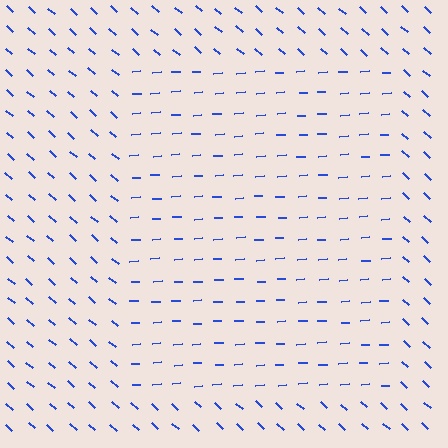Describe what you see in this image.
The image is filled with small blue line segments. A rectangle region in the image has lines oriented differently from the surrounding lines, creating a visible texture boundary.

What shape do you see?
I see a rectangle.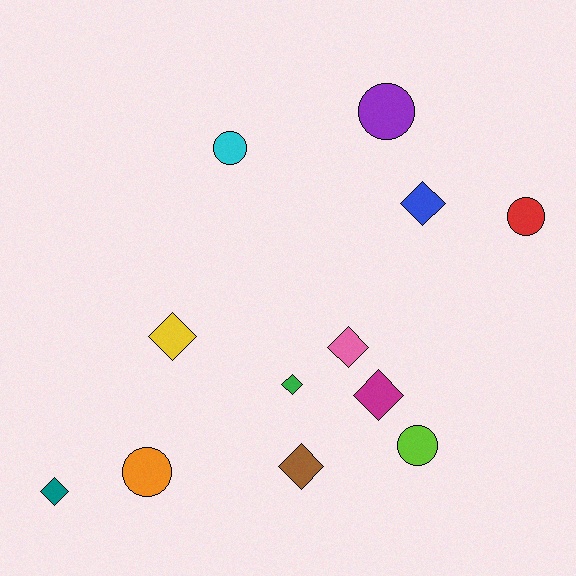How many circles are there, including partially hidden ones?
There are 5 circles.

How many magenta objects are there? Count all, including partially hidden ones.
There is 1 magenta object.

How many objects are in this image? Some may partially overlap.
There are 12 objects.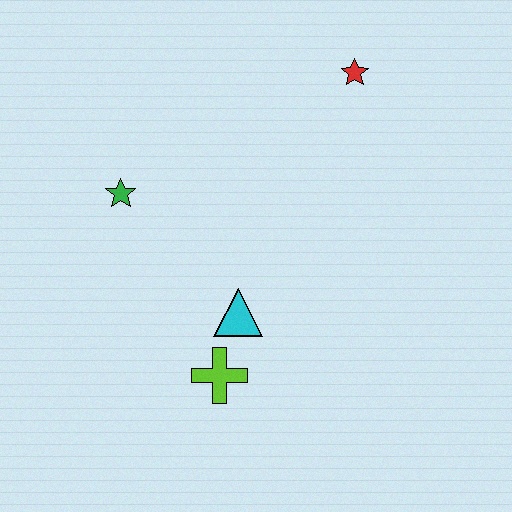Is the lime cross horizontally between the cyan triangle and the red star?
No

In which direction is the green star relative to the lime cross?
The green star is above the lime cross.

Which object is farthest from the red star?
The lime cross is farthest from the red star.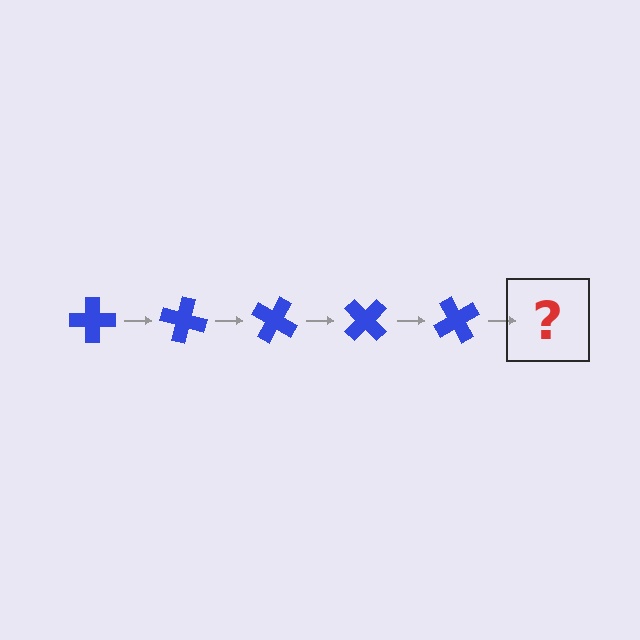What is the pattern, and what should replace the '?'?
The pattern is that the cross rotates 15 degrees each step. The '?' should be a blue cross rotated 75 degrees.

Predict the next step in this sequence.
The next step is a blue cross rotated 75 degrees.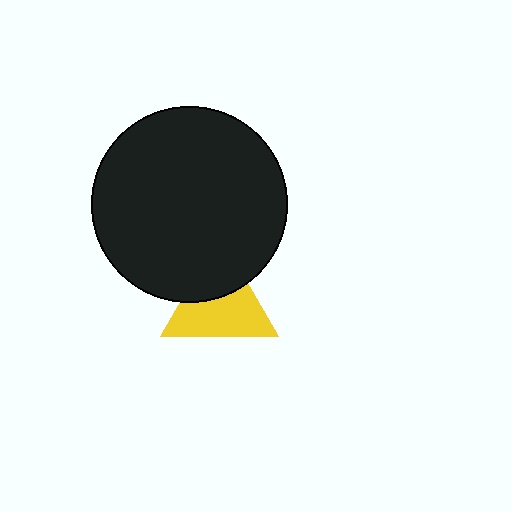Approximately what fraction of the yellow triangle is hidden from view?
Roughly 37% of the yellow triangle is hidden behind the black circle.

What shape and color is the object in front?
The object in front is a black circle.